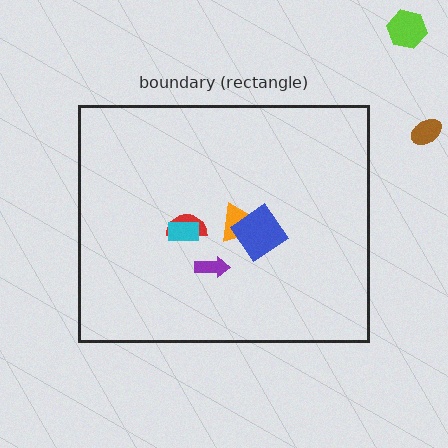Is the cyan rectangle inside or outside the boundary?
Inside.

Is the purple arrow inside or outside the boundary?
Inside.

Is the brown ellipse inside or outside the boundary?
Outside.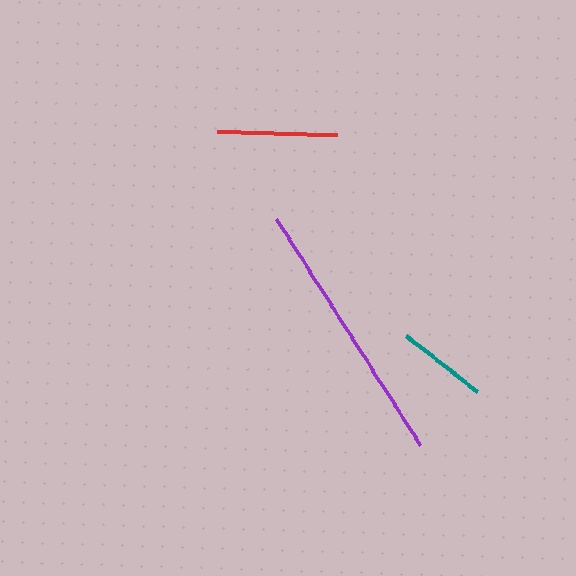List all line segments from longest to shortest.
From longest to shortest: purple, red, teal.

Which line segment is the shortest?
The teal line is the shortest at approximately 91 pixels.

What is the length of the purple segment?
The purple segment is approximately 268 pixels long.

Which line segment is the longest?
The purple line is the longest at approximately 268 pixels.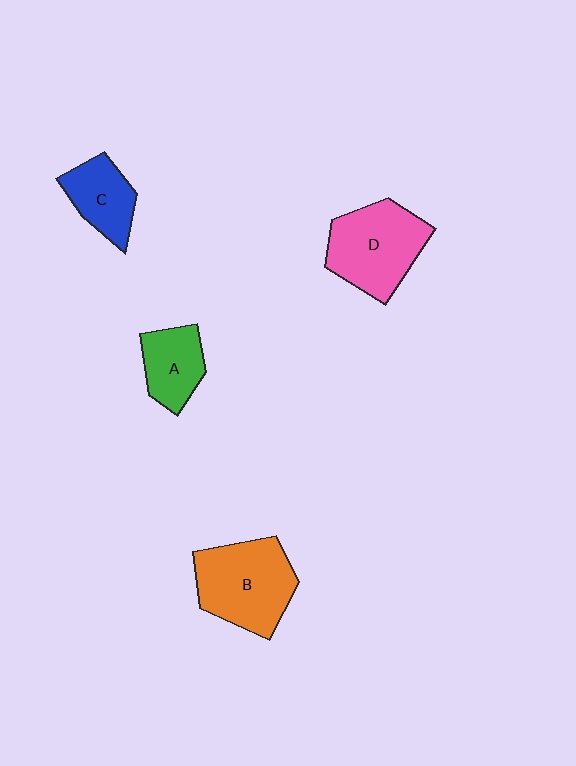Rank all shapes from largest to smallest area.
From largest to smallest: B (orange), D (pink), C (blue), A (green).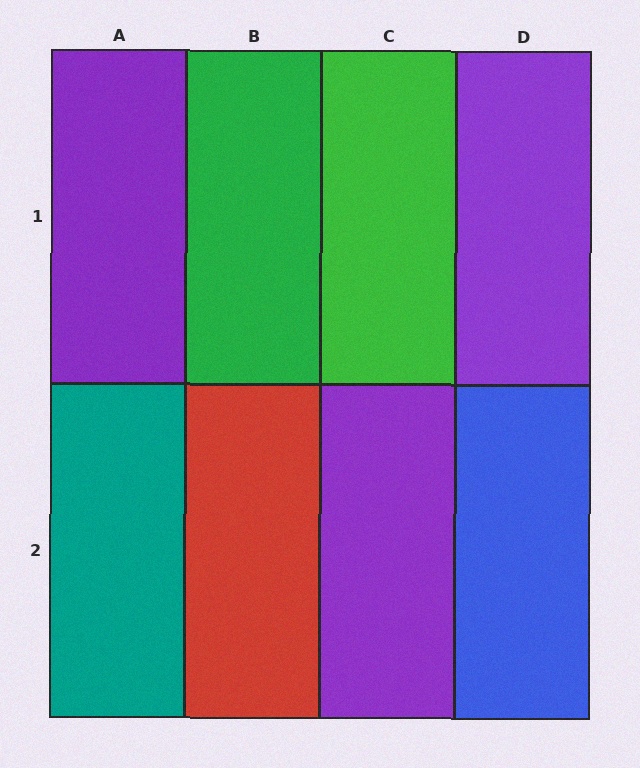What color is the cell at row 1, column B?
Green.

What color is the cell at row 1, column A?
Purple.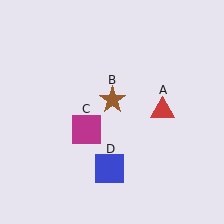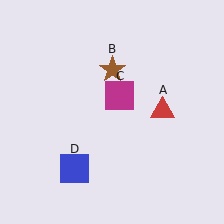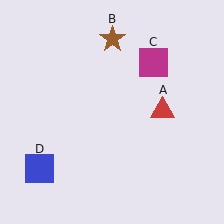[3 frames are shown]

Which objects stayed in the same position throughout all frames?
Red triangle (object A) remained stationary.